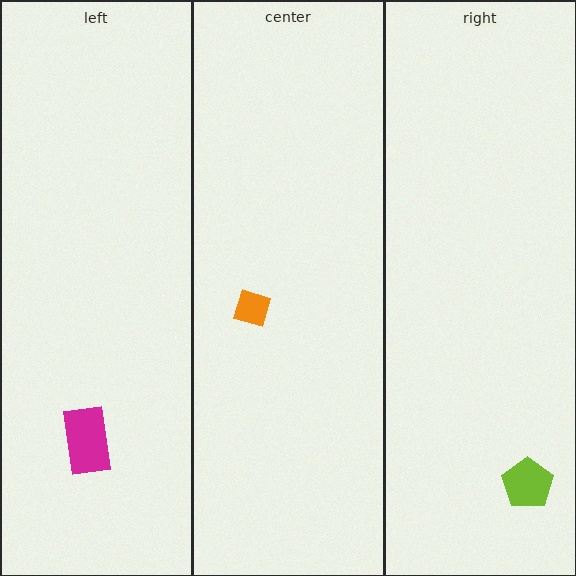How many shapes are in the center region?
1.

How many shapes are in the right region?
1.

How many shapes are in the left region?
1.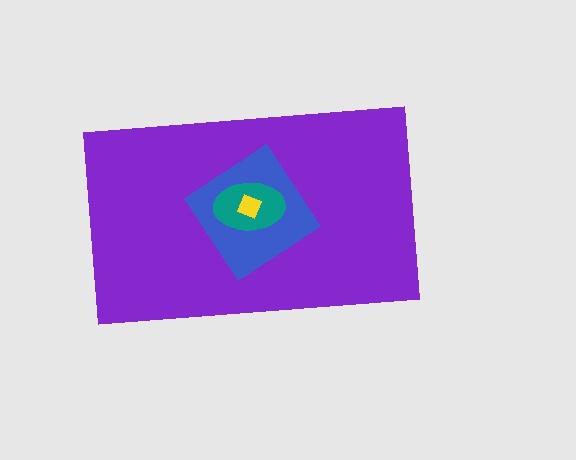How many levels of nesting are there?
4.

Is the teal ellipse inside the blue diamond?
Yes.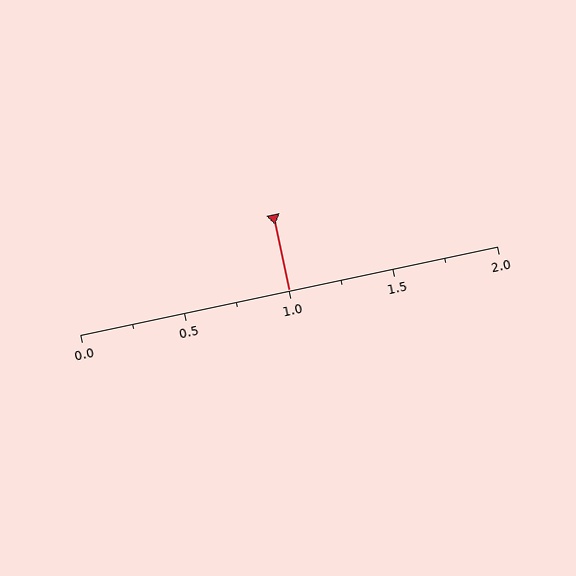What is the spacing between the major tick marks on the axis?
The major ticks are spaced 0.5 apart.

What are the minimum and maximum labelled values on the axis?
The axis runs from 0.0 to 2.0.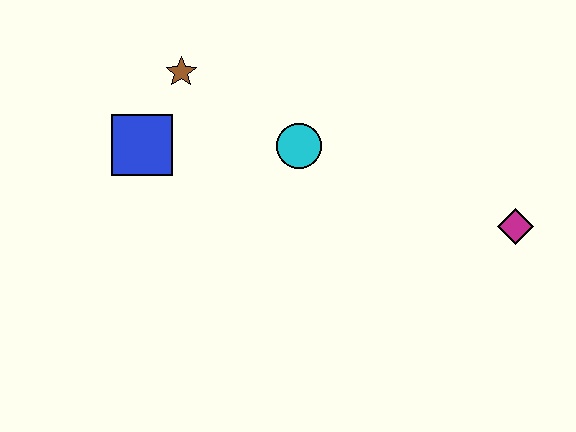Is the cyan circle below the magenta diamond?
No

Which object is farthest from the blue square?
The magenta diamond is farthest from the blue square.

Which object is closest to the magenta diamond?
The cyan circle is closest to the magenta diamond.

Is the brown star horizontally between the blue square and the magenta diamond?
Yes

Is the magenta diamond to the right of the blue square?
Yes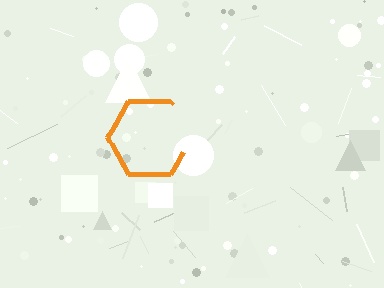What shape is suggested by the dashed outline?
The dashed outline suggests a hexagon.